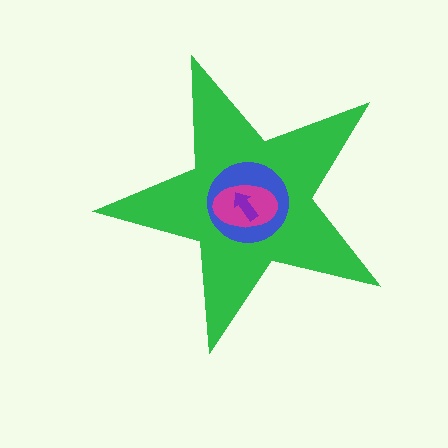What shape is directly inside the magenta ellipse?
The purple arrow.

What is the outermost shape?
The green star.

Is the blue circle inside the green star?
Yes.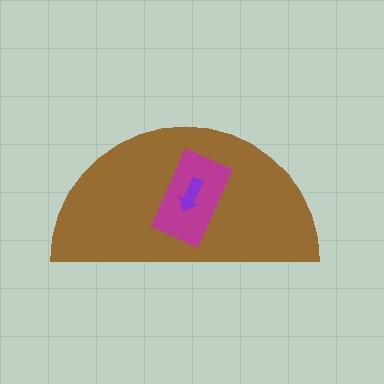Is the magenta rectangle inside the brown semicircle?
Yes.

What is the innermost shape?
The purple arrow.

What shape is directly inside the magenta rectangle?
The purple arrow.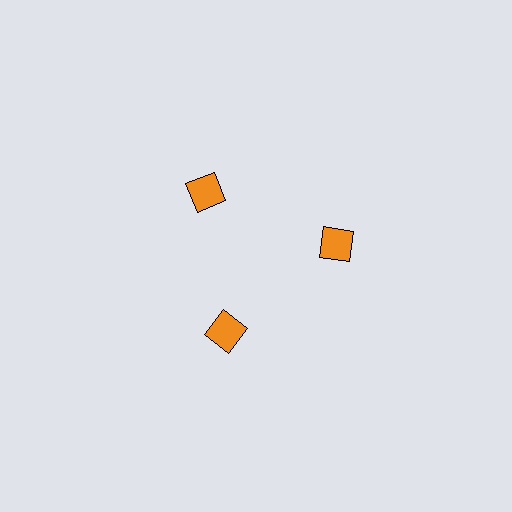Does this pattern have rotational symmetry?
Yes, this pattern has 3-fold rotational symmetry. It looks the same after rotating 120 degrees around the center.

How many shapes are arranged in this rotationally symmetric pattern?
There are 3 shapes, arranged in 3 groups of 1.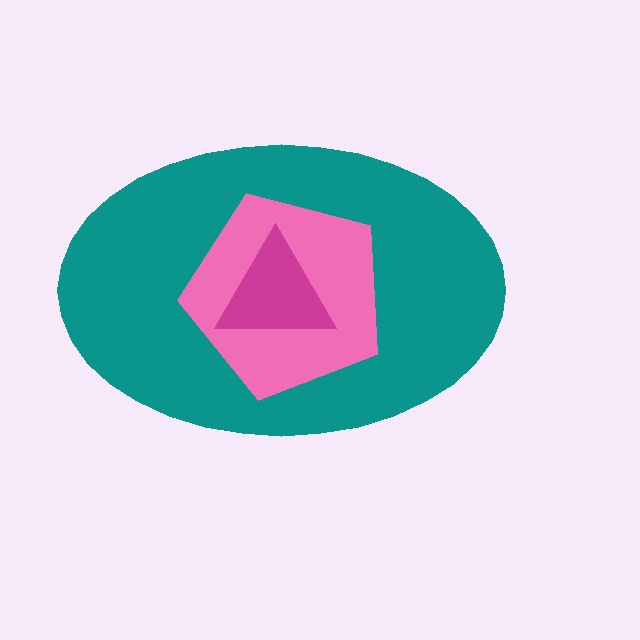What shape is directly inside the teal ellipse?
The pink pentagon.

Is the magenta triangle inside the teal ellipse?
Yes.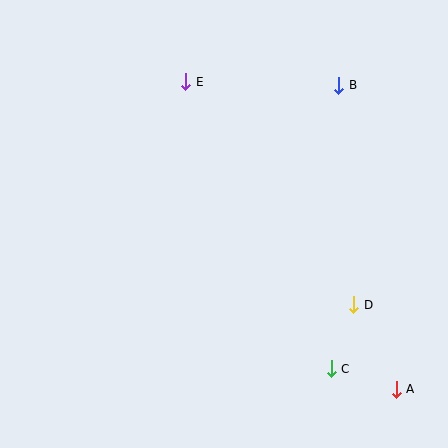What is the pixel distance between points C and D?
The distance between C and D is 68 pixels.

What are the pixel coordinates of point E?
Point E is at (186, 82).